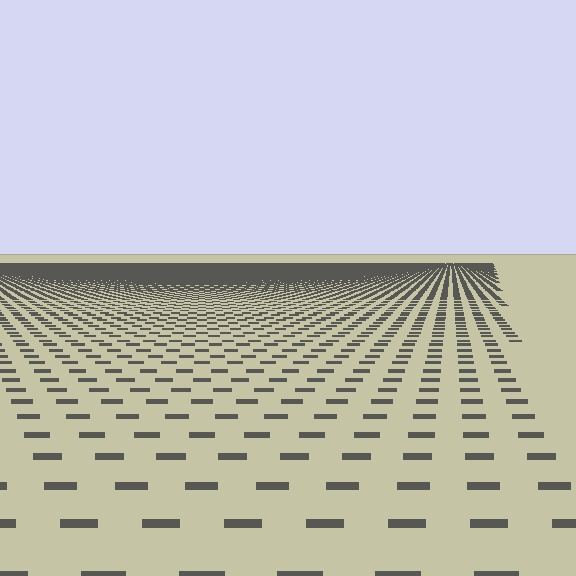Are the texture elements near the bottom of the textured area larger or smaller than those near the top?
Larger. Near the bottom, elements are closer to the viewer and appear at a bigger on-screen size.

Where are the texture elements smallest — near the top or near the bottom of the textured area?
Near the top.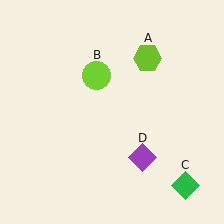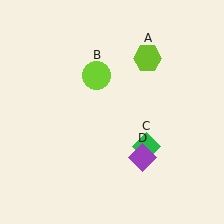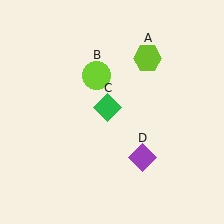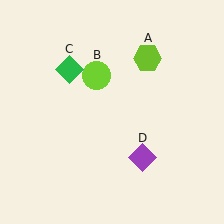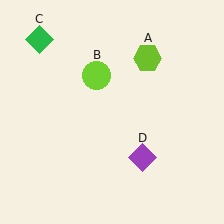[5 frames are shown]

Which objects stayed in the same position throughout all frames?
Lime hexagon (object A) and lime circle (object B) and purple diamond (object D) remained stationary.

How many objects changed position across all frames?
1 object changed position: green diamond (object C).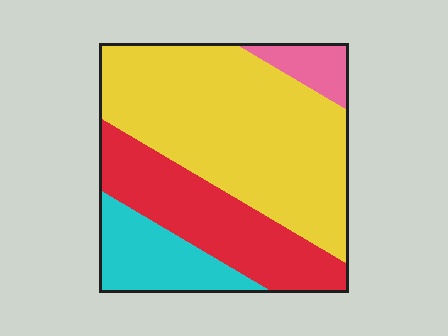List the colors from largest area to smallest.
From largest to smallest: yellow, red, cyan, pink.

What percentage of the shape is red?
Red takes up about one quarter (1/4) of the shape.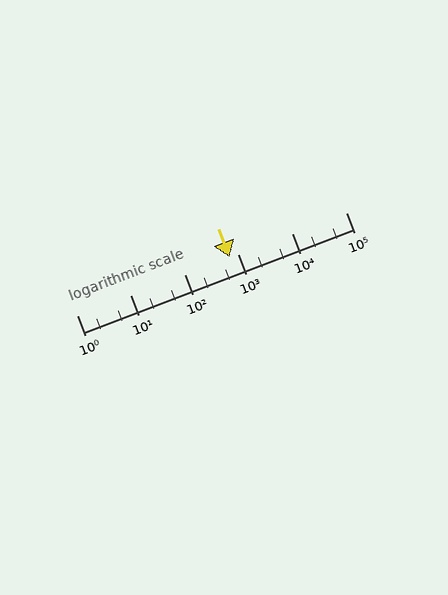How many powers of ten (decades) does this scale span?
The scale spans 5 decades, from 1 to 100000.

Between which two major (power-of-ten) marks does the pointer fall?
The pointer is between 100 and 1000.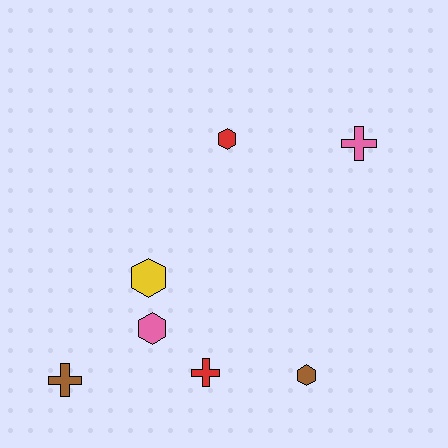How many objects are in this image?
There are 7 objects.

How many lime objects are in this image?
There are no lime objects.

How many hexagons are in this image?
There are 4 hexagons.